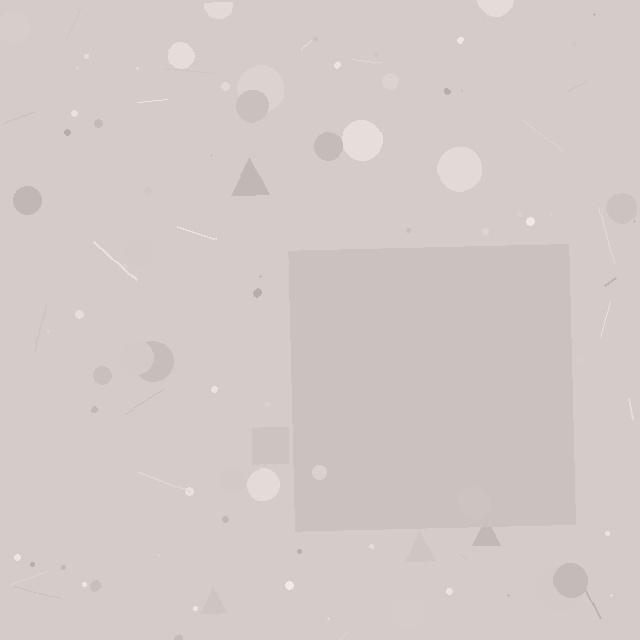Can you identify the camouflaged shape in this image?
The camouflaged shape is a square.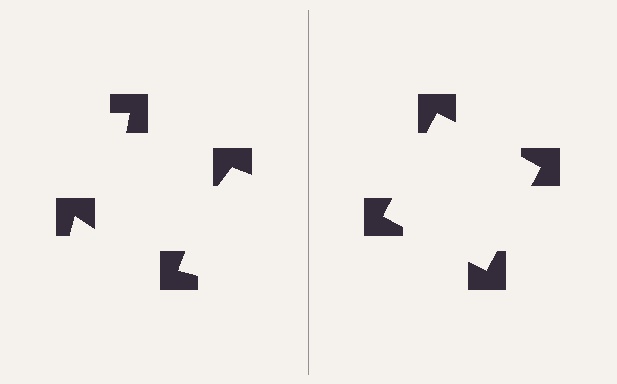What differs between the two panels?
The notched squares are positioned identically on both sides; only the wedge orientations differ. On the right they align to a square; on the left they are misaligned.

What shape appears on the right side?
An illusory square.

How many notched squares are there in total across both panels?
8 — 4 on each side.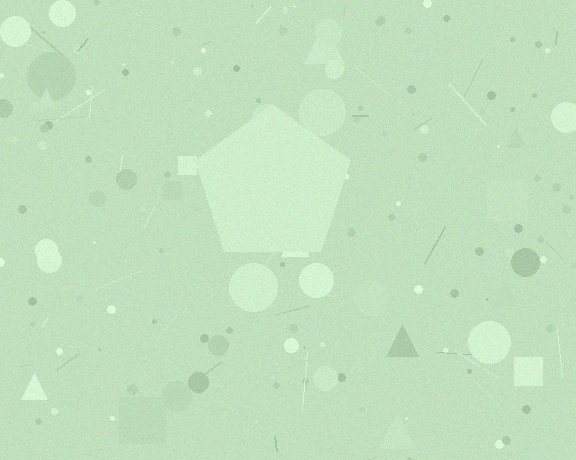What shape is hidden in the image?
A pentagon is hidden in the image.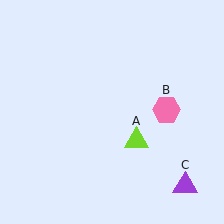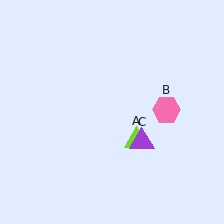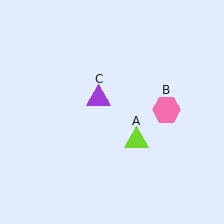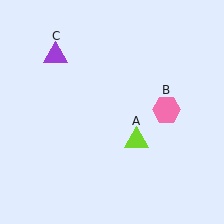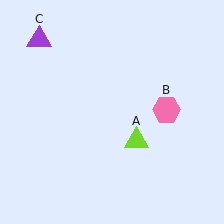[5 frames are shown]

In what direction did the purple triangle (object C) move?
The purple triangle (object C) moved up and to the left.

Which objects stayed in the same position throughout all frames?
Lime triangle (object A) and pink hexagon (object B) remained stationary.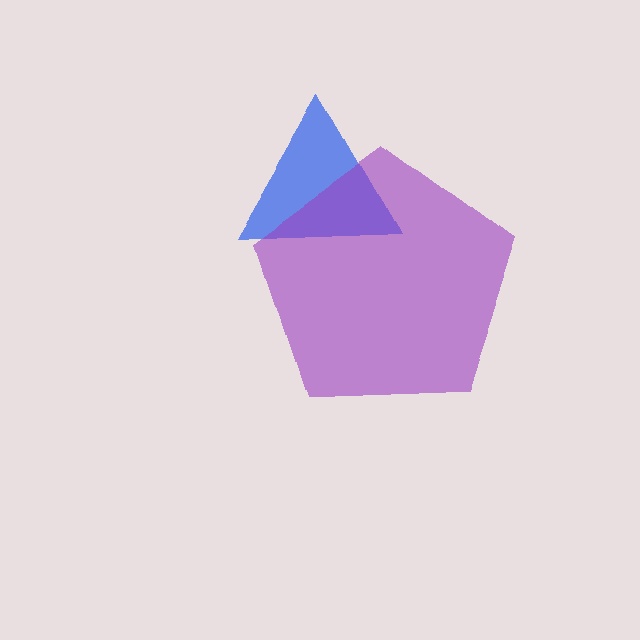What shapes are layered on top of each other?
The layered shapes are: a blue triangle, a purple pentagon.